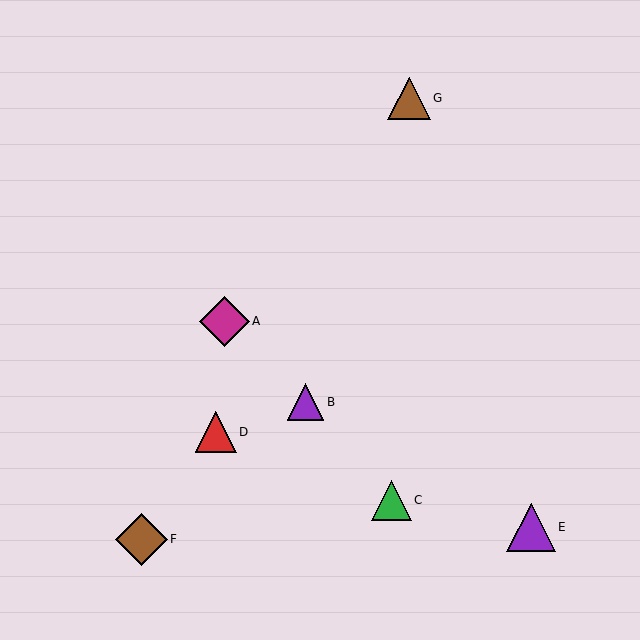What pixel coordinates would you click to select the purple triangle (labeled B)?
Click at (305, 402) to select the purple triangle B.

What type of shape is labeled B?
Shape B is a purple triangle.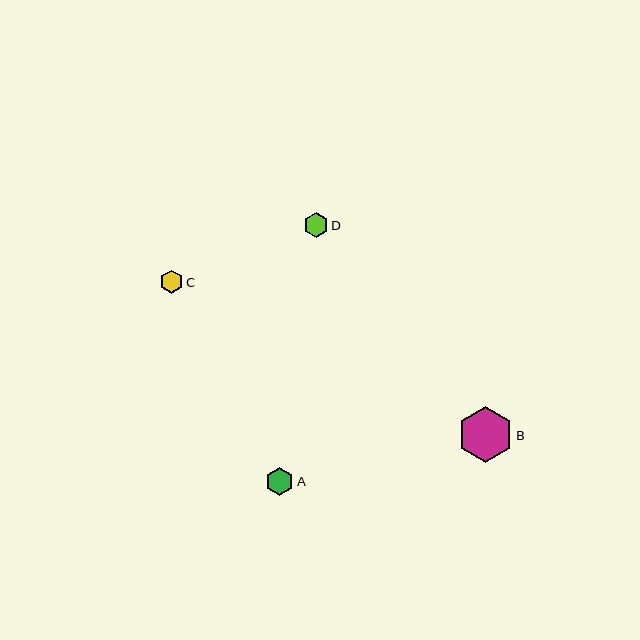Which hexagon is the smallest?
Hexagon C is the smallest with a size of approximately 23 pixels.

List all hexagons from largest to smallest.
From largest to smallest: B, A, D, C.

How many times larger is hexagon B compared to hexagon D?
Hexagon B is approximately 2.3 times the size of hexagon D.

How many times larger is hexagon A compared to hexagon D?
Hexagon A is approximately 1.1 times the size of hexagon D.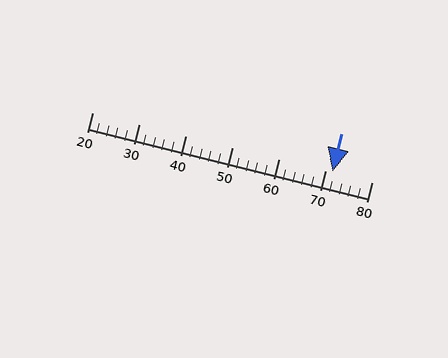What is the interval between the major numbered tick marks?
The major tick marks are spaced 10 units apart.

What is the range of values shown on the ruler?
The ruler shows values from 20 to 80.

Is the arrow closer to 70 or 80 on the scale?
The arrow is closer to 70.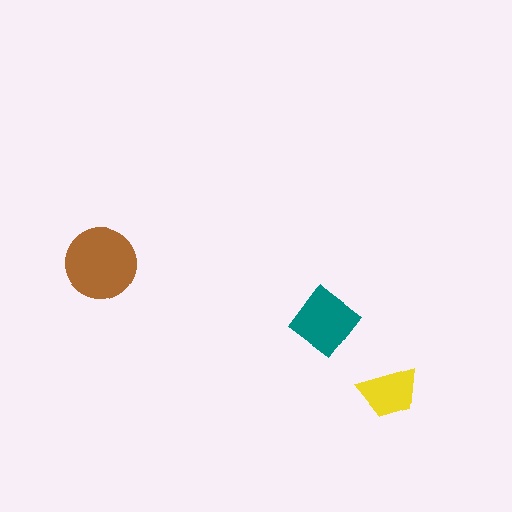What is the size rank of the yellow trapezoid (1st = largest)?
3rd.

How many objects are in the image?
There are 3 objects in the image.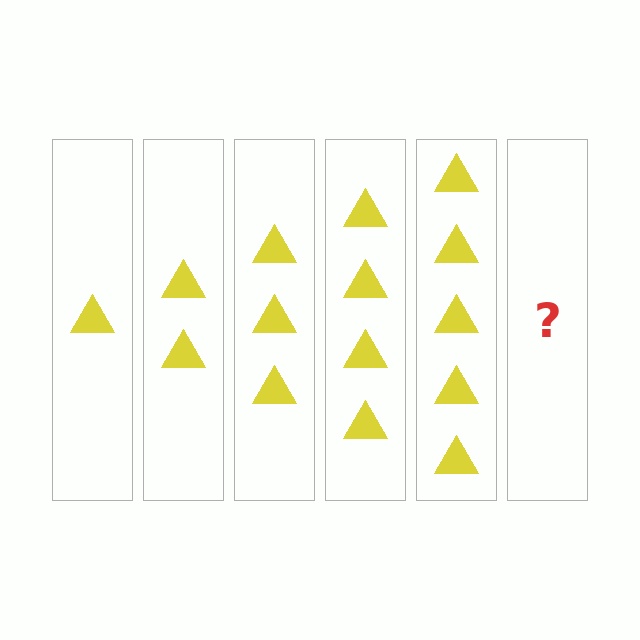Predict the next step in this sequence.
The next step is 6 triangles.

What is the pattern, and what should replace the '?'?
The pattern is that each step adds one more triangle. The '?' should be 6 triangles.